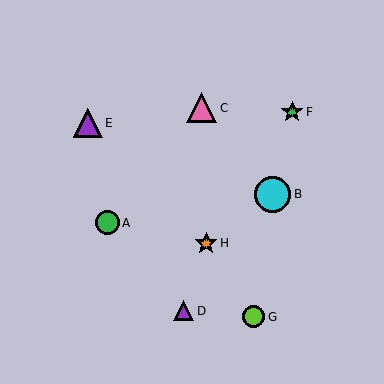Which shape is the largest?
The cyan circle (labeled B) is the largest.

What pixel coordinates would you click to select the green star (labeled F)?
Click at (292, 112) to select the green star F.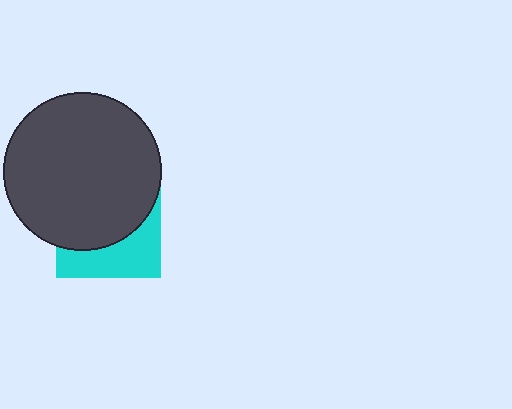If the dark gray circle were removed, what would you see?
You would see the complete cyan square.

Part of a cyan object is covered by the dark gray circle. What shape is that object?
It is a square.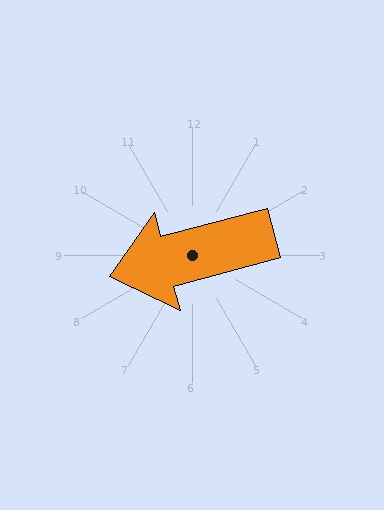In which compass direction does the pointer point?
West.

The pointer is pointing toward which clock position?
Roughly 9 o'clock.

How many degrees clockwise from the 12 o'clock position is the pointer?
Approximately 255 degrees.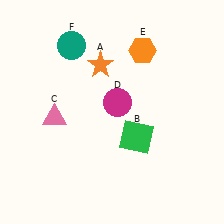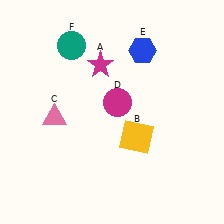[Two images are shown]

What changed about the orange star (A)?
In Image 1, A is orange. In Image 2, it changed to magenta.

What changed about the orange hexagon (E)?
In Image 1, E is orange. In Image 2, it changed to blue.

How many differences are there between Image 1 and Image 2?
There are 3 differences between the two images.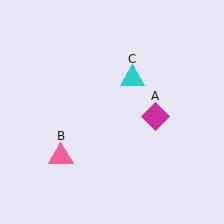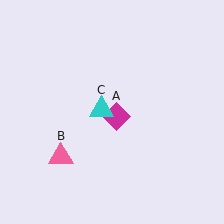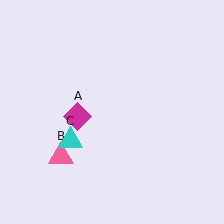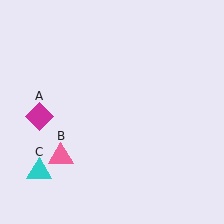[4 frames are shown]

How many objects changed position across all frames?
2 objects changed position: magenta diamond (object A), cyan triangle (object C).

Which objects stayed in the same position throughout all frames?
Pink triangle (object B) remained stationary.